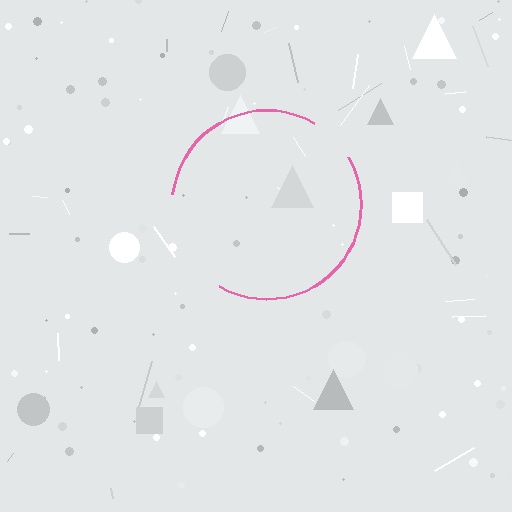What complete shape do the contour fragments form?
The contour fragments form a circle.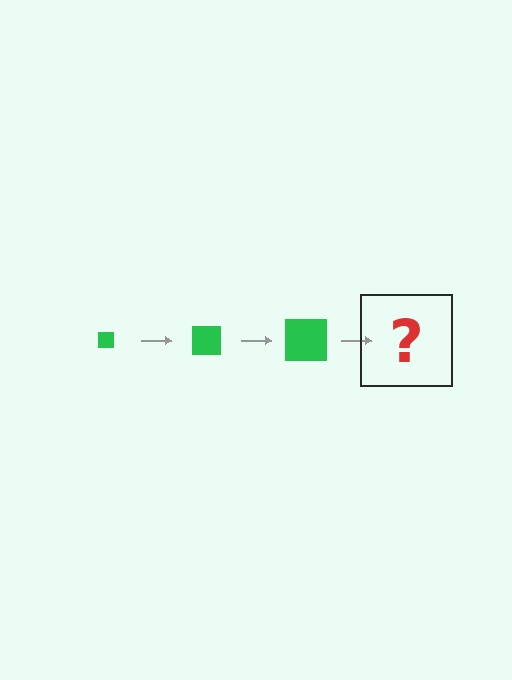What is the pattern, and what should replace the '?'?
The pattern is that the square gets progressively larger each step. The '?' should be a green square, larger than the previous one.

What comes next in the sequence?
The next element should be a green square, larger than the previous one.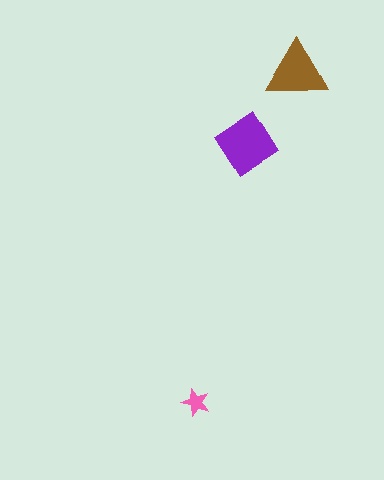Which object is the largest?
The purple diamond.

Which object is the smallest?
The pink star.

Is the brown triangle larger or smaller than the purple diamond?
Smaller.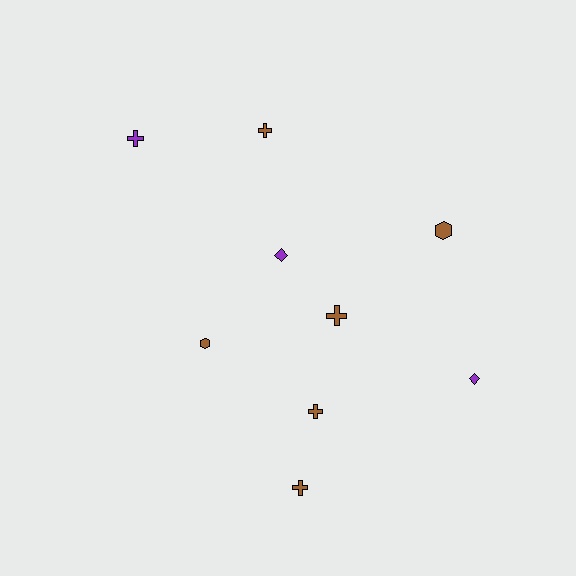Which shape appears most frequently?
Cross, with 5 objects.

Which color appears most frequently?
Brown, with 6 objects.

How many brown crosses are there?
There are 4 brown crosses.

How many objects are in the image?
There are 9 objects.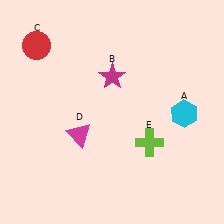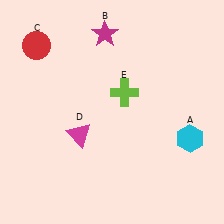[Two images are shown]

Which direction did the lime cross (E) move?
The lime cross (E) moved up.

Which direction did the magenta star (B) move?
The magenta star (B) moved up.